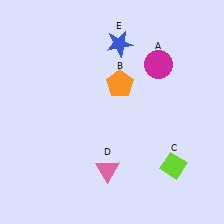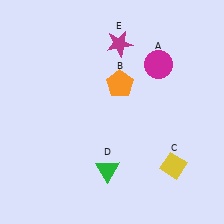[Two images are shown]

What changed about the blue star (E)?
In Image 1, E is blue. In Image 2, it changed to magenta.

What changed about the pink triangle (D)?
In Image 1, D is pink. In Image 2, it changed to green.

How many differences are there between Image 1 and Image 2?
There are 3 differences between the two images.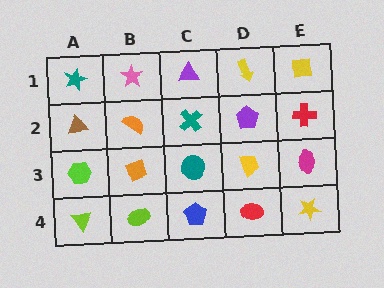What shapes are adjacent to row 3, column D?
A purple pentagon (row 2, column D), a red ellipse (row 4, column D), a teal circle (row 3, column C), a magenta ellipse (row 3, column E).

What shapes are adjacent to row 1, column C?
A teal cross (row 2, column C), a pink star (row 1, column B), a yellow arrow (row 1, column D).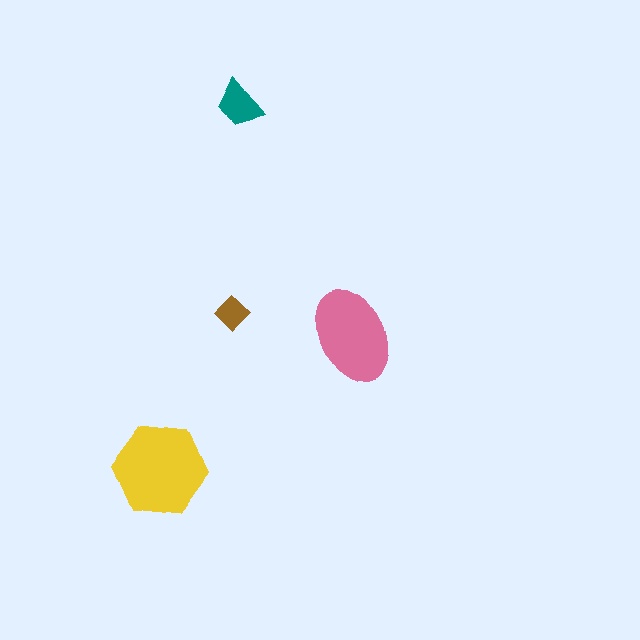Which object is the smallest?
The brown diamond.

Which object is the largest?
The yellow hexagon.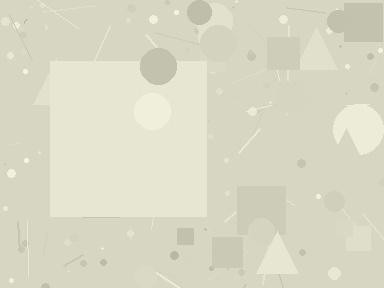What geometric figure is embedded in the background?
A square is embedded in the background.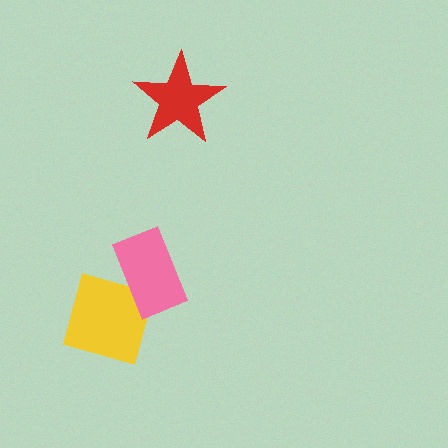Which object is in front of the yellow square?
The pink rectangle is in front of the yellow square.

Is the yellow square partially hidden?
Yes, it is partially covered by another shape.